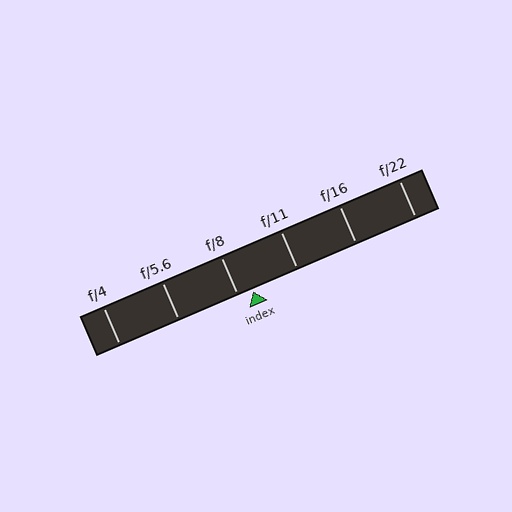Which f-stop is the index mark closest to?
The index mark is closest to f/8.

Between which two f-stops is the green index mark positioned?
The index mark is between f/8 and f/11.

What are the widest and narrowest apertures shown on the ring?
The widest aperture shown is f/4 and the narrowest is f/22.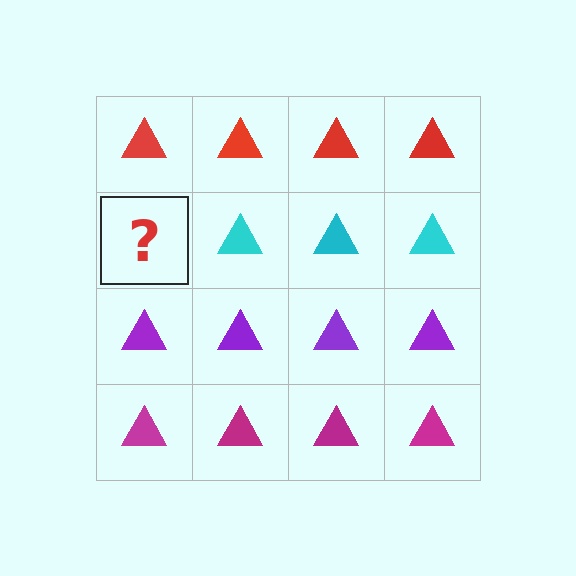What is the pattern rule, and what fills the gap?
The rule is that each row has a consistent color. The gap should be filled with a cyan triangle.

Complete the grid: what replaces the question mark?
The question mark should be replaced with a cyan triangle.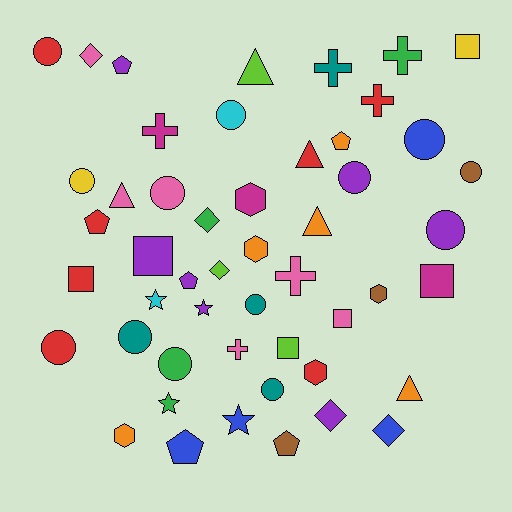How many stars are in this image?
There are 4 stars.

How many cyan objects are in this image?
There are 2 cyan objects.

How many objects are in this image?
There are 50 objects.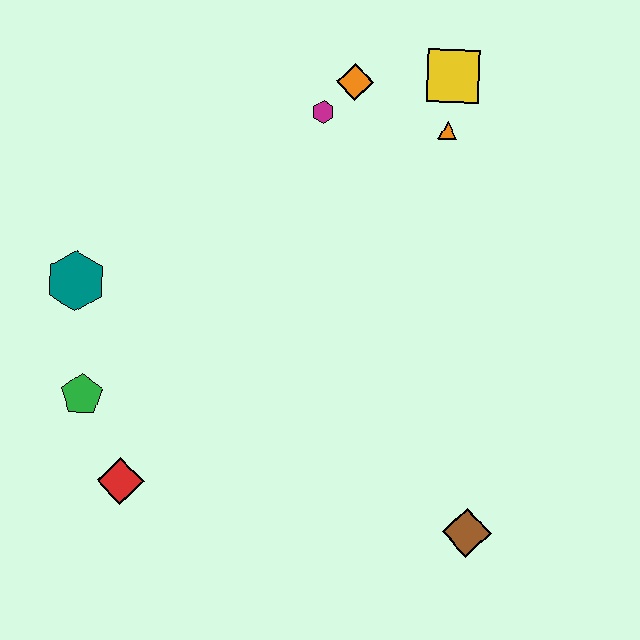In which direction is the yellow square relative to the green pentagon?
The yellow square is to the right of the green pentagon.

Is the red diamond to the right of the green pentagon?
Yes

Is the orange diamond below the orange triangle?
No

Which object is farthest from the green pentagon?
The yellow square is farthest from the green pentagon.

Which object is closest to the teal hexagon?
The green pentagon is closest to the teal hexagon.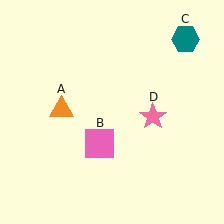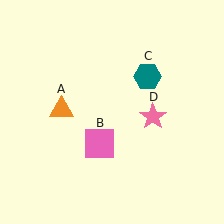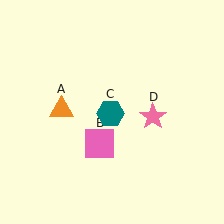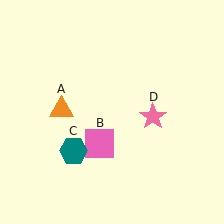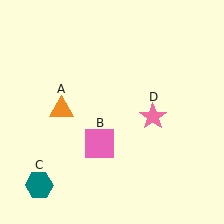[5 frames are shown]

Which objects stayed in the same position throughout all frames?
Orange triangle (object A) and pink square (object B) and pink star (object D) remained stationary.